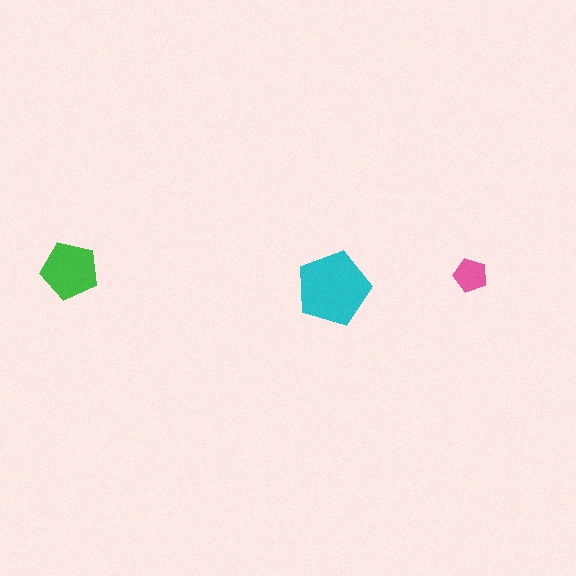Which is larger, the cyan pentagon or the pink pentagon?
The cyan one.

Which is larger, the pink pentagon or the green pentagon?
The green one.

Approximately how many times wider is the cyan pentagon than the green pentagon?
About 1.5 times wider.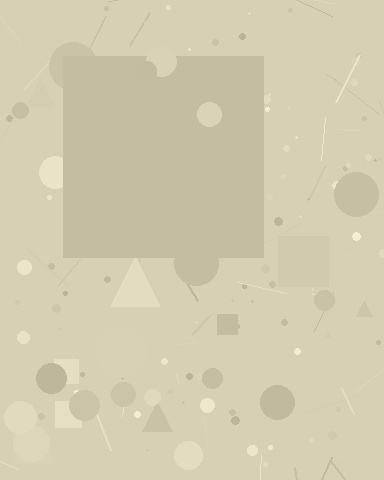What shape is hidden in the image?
A square is hidden in the image.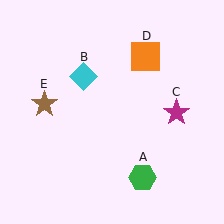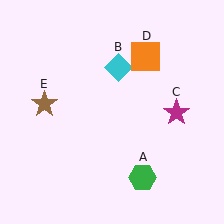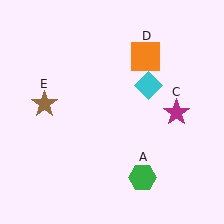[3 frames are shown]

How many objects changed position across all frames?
1 object changed position: cyan diamond (object B).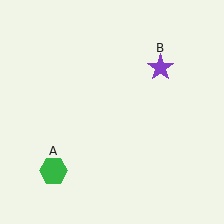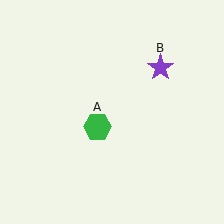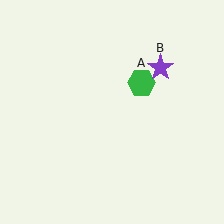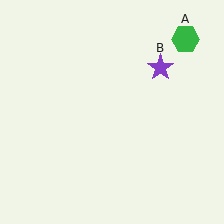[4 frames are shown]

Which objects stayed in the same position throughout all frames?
Purple star (object B) remained stationary.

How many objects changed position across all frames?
1 object changed position: green hexagon (object A).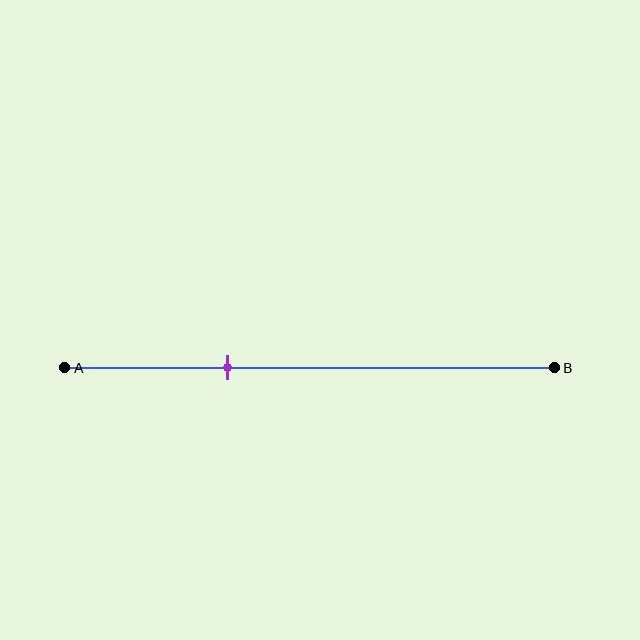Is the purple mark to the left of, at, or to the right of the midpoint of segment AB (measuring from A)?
The purple mark is to the left of the midpoint of segment AB.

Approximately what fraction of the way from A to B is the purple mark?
The purple mark is approximately 35% of the way from A to B.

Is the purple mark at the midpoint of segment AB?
No, the mark is at about 35% from A, not at the 50% midpoint.